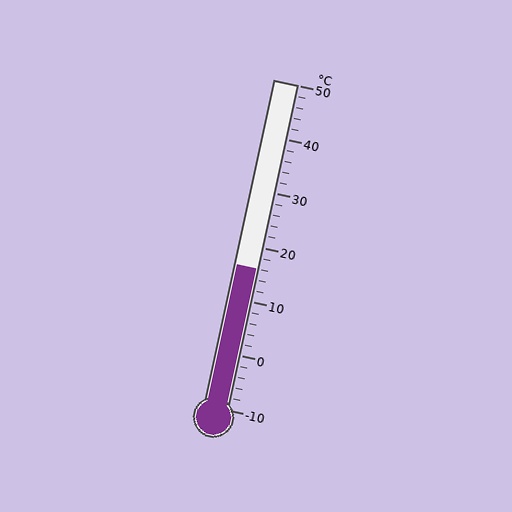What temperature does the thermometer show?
The thermometer shows approximately 16°C.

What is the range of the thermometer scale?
The thermometer scale ranges from -10°C to 50°C.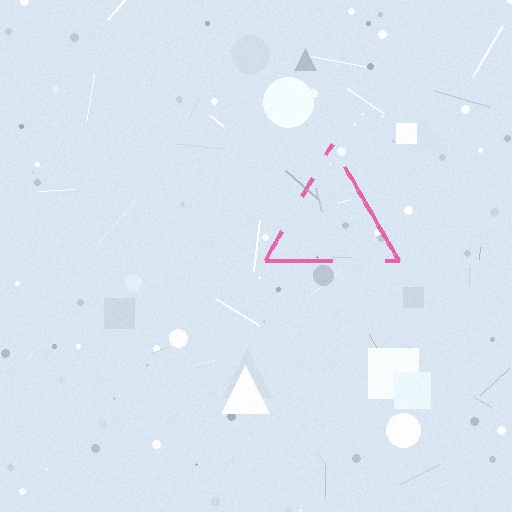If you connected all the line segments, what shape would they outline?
They would outline a triangle.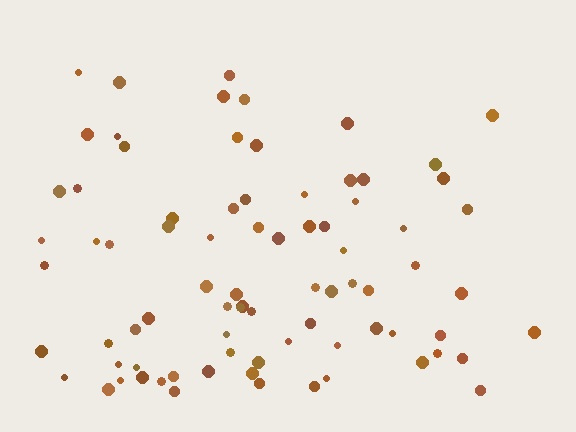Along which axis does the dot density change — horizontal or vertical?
Vertical.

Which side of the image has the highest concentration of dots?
The bottom.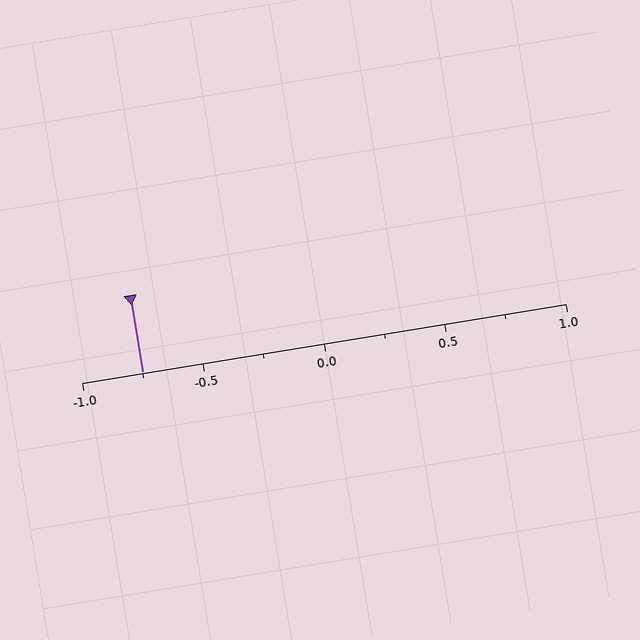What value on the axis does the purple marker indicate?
The marker indicates approximately -0.75.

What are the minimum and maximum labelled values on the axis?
The axis runs from -1.0 to 1.0.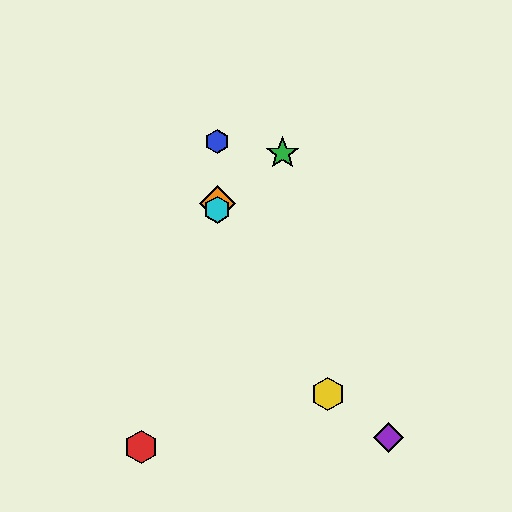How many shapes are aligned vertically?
3 shapes (the blue hexagon, the orange diamond, the cyan hexagon) are aligned vertically.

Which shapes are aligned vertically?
The blue hexagon, the orange diamond, the cyan hexagon are aligned vertically.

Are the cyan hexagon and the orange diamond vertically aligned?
Yes, both are at x≈217.